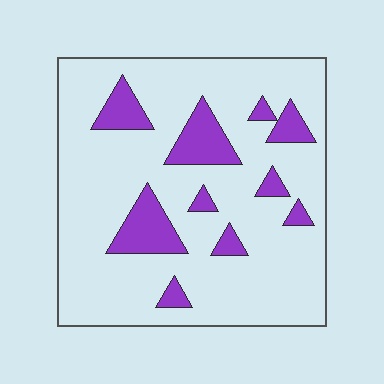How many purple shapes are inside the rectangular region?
10.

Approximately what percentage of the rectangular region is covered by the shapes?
Approximately 15%.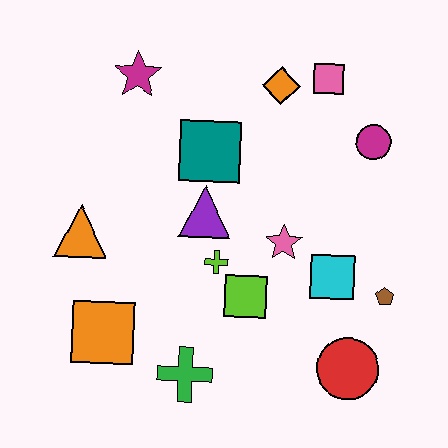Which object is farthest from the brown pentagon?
The magenta star is farthest from the brown pentagon.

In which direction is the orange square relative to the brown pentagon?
The orange square is to the left of the brown pentagon.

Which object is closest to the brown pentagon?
The cyan square is closest to the brown pentagon.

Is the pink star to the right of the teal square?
Yes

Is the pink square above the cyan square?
Yes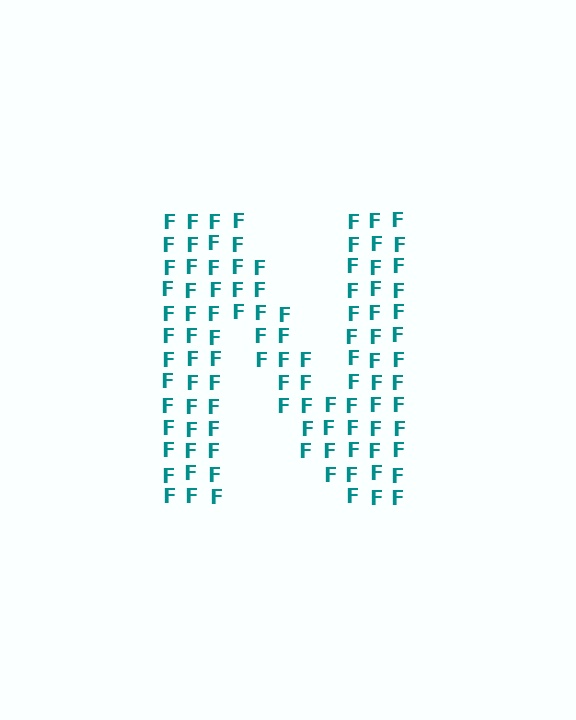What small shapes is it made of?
It is made of small letter F's.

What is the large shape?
The large shape is the letter N.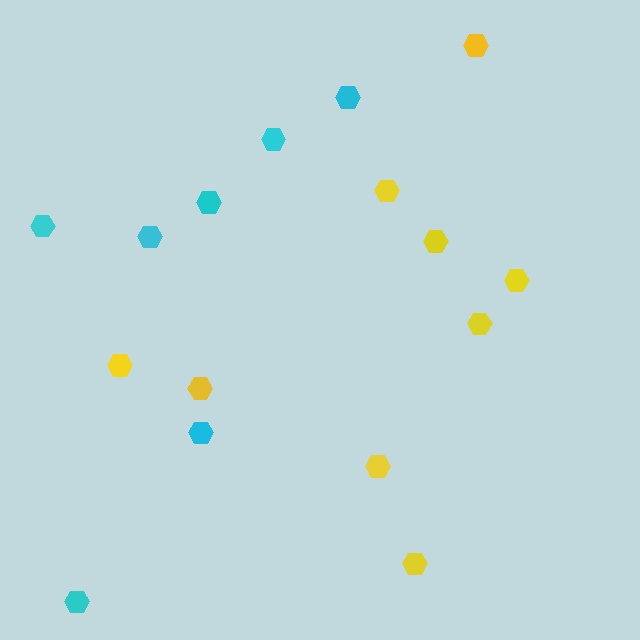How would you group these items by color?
There are 2 groups: one group of cyan hexagons (7) and one group of yellow hexagons (9).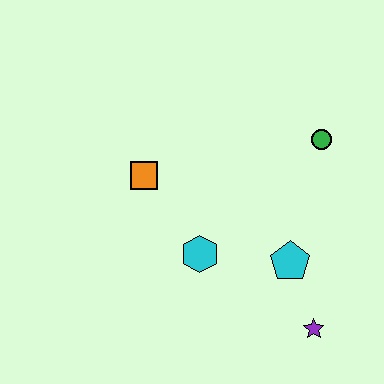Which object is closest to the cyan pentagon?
The purple star is closest to the cyan pentagon.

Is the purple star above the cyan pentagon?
No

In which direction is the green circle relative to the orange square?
The green circle is to the right of the orange square.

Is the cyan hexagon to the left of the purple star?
Yes